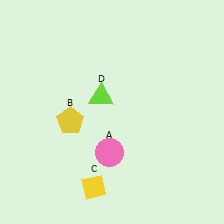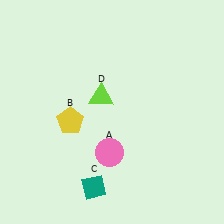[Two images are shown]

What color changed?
The diamond (C) changed from yellow in Image 1 to teal in Image 2.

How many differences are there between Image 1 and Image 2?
There is 1 difference between the two images.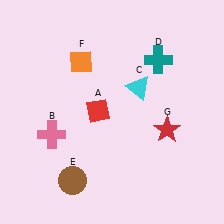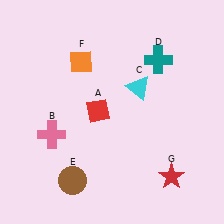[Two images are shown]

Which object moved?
The red star (G) moved down.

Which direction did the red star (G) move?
The red star (G) moved down.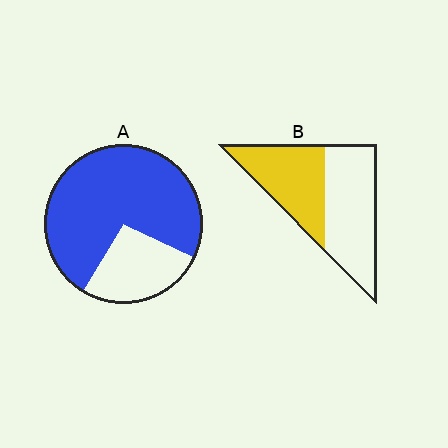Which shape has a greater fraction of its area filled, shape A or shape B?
Shape A.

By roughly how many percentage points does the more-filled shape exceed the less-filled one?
By roughly 30 percentage points (A over B).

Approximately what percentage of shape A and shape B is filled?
A is approximately 75% and B is approximately 45%.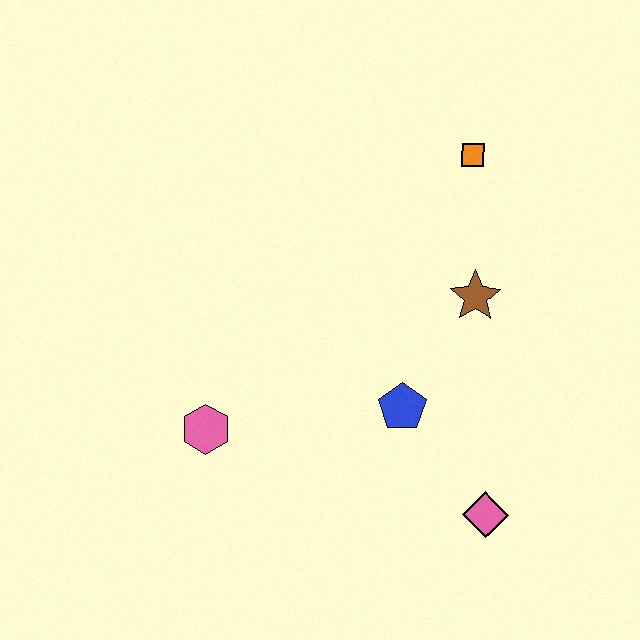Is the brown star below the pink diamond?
No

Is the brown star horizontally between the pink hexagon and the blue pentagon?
No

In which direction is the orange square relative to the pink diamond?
The orange square is above the pink diamond.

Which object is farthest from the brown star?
The pink hexagon is farthest from the brown star.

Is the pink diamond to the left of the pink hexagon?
No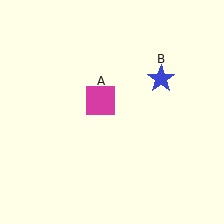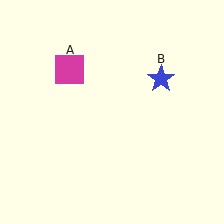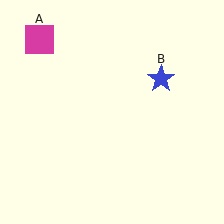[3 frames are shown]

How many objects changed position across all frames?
1 object changed position: magenta square (object A).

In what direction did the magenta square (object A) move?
The magenta square (object A) moved up and to the left.